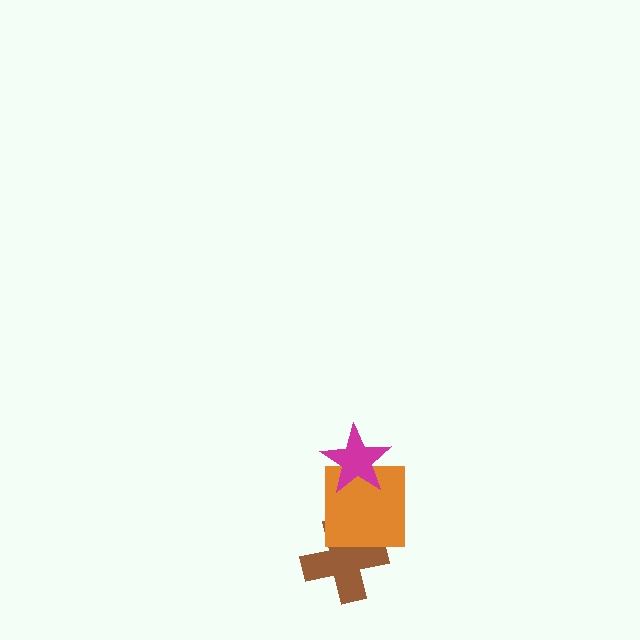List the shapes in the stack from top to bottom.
From top to bottom: the magenta star, the orange square, the brown cross.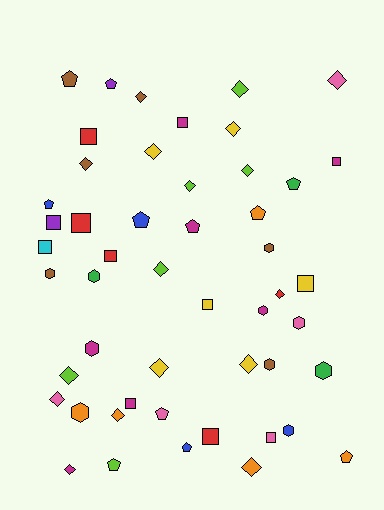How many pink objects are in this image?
There are 5 pink objects.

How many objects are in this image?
There are 50 objects.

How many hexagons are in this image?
There are 10 hexagons.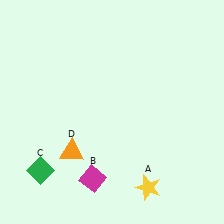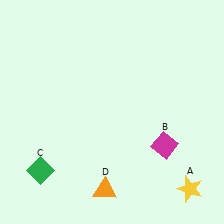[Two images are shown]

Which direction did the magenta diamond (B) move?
The magenta diamond (B) moved right.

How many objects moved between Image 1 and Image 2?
3 objects moved between the two images.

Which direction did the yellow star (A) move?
The yellow star (A) moved right.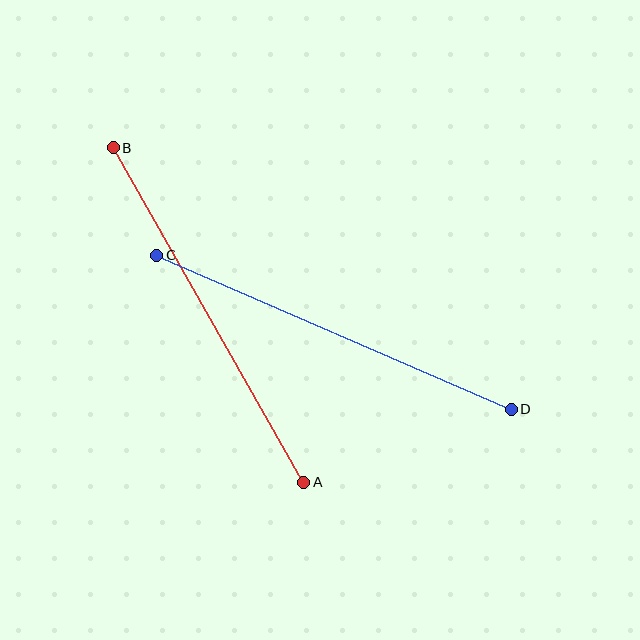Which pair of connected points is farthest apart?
Points C and D are farthest apart.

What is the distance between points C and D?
The distance is approximately 387 pixels.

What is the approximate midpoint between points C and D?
The midpoint is at approximately (334, 332) pixels.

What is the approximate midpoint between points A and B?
The midpoint is at approximately (208, 315) pixels.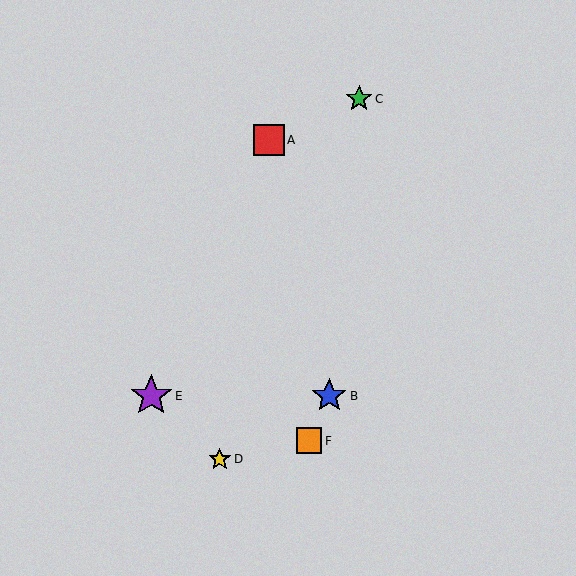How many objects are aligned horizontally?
2 objects (B, E) are aligned horizontally.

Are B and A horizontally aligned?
No, B is at y≈396 and A is at y≈140.